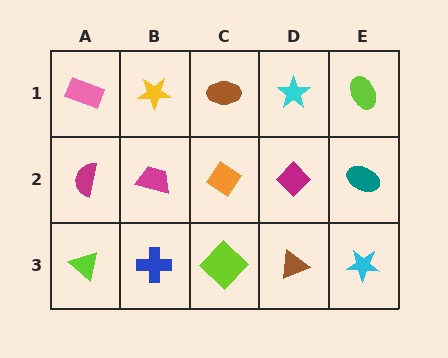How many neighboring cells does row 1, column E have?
2.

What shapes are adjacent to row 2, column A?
A pink rectangle (row 1, column A), a lime triangle (row 3, column A), a magenta trapezoid (row 2, column B).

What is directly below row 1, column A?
A magenta semicircle.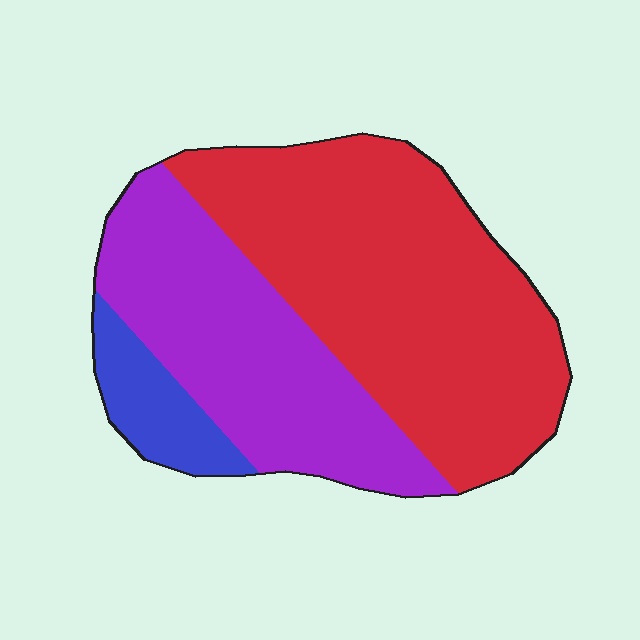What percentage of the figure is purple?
Purple takes up about three eighths (3/8) of the figure.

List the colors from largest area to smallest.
From largest to smallest: red, purple, blue.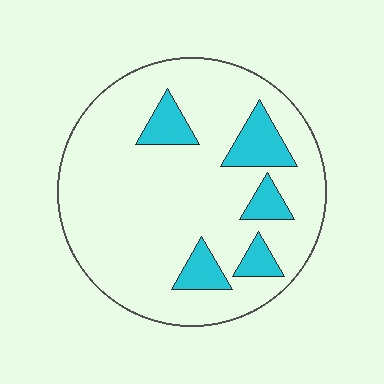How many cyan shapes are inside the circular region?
5.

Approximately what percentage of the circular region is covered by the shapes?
Approximately 15%.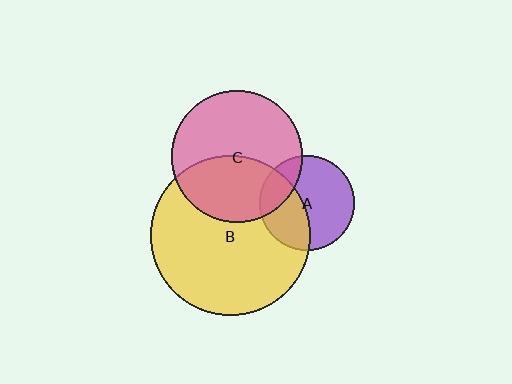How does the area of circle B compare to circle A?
Approximately 2.8 times.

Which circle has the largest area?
Circle B (yellow).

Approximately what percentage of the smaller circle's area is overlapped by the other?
Approximately 20%.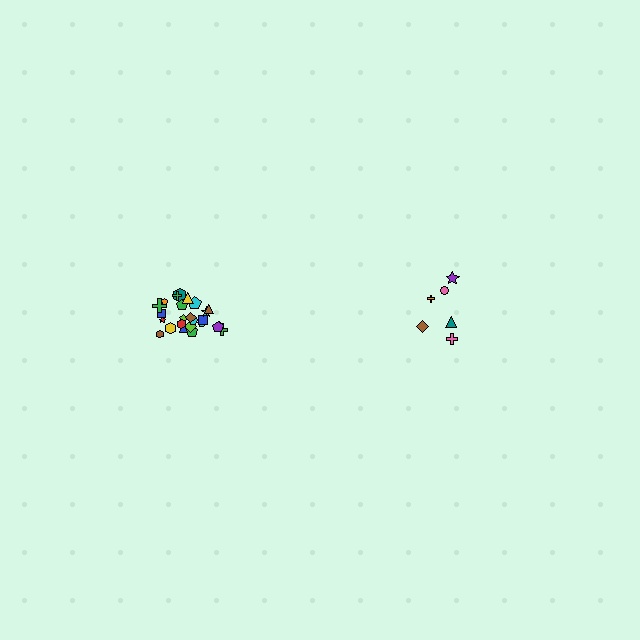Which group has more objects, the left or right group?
The left group.